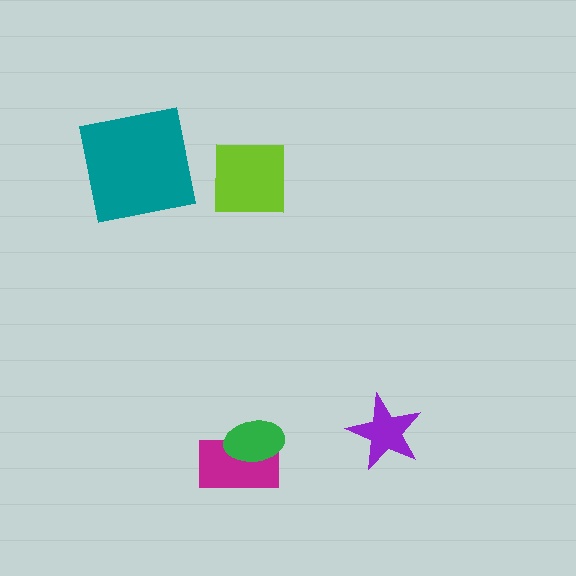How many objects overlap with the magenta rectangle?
1 object overlaps with the magenta rectangle.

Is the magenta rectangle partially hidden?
Yes, it is partially covered by another shape.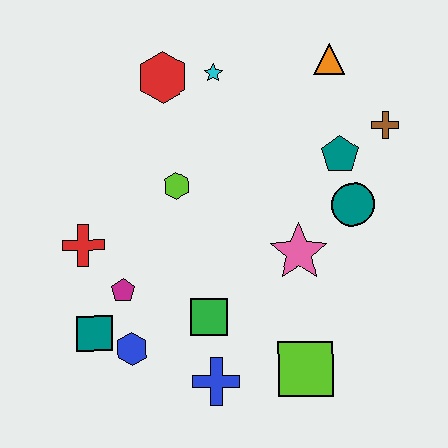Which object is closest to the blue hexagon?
The teal square is closest to the blue hexagon.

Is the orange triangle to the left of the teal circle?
Yes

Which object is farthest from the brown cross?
The teal square is farthest from the brown cross.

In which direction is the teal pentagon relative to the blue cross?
The teal pentagon is above the blue cross.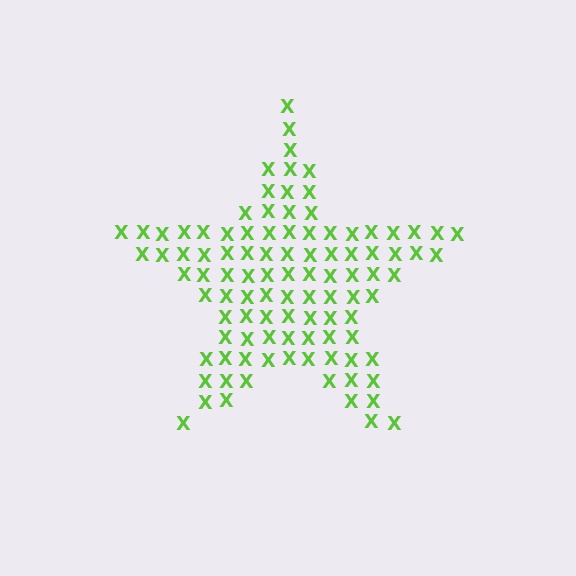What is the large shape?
The large shape is a star.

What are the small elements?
The small elements are letter X's.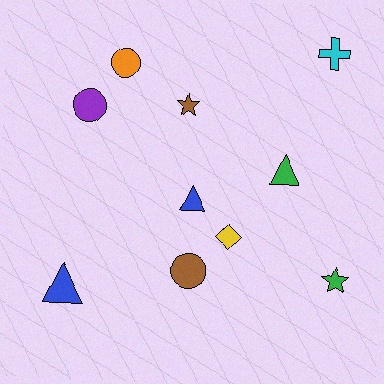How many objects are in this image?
There are 10 objects.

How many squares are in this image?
There are no squares.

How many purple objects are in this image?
There is 1 purple object.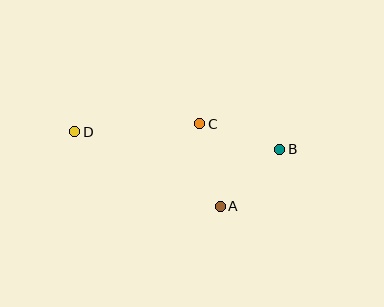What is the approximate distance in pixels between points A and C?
The distance between A and C is approximately 85 pixels.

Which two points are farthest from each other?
Points B and D are farthest from each other.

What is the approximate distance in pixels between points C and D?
The distance between C and D is approximately 125 pixels.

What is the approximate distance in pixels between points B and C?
The distance between B and C is approximately 84 pixels.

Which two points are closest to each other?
Points A and B are closest to each other.